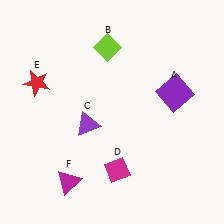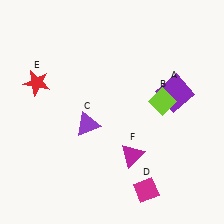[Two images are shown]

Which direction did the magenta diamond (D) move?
The magenta diamond (D) moved right.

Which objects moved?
The objects that moved are: the lime diamond (B), the magenta diamond (D), the magenta triangle (F).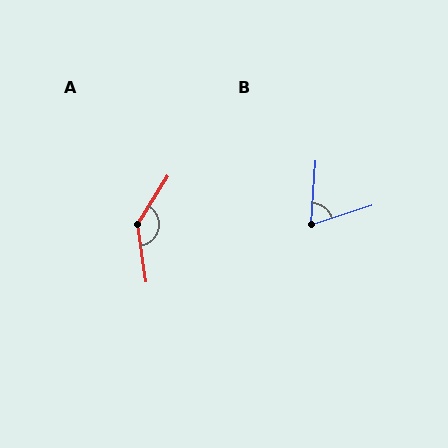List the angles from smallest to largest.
B (68°), A (139°).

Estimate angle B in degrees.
Approximately 68 degrees.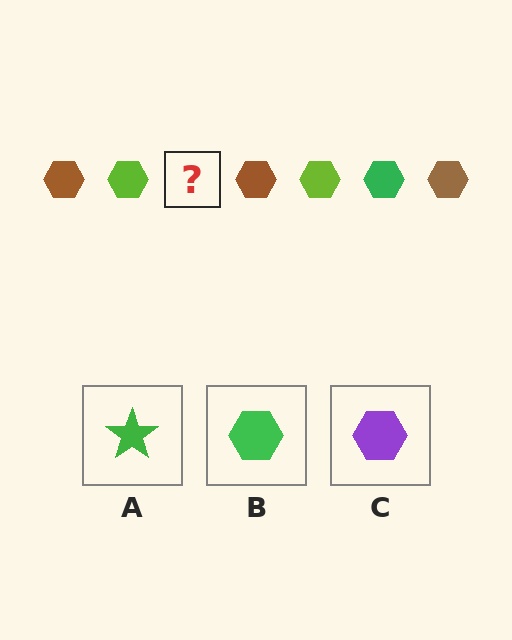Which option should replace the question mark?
Option B.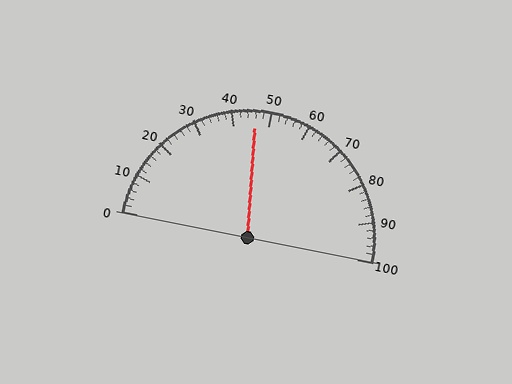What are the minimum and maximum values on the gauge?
The gauge ranges from 0 to 100.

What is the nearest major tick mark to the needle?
The nearest major tick mark is 50.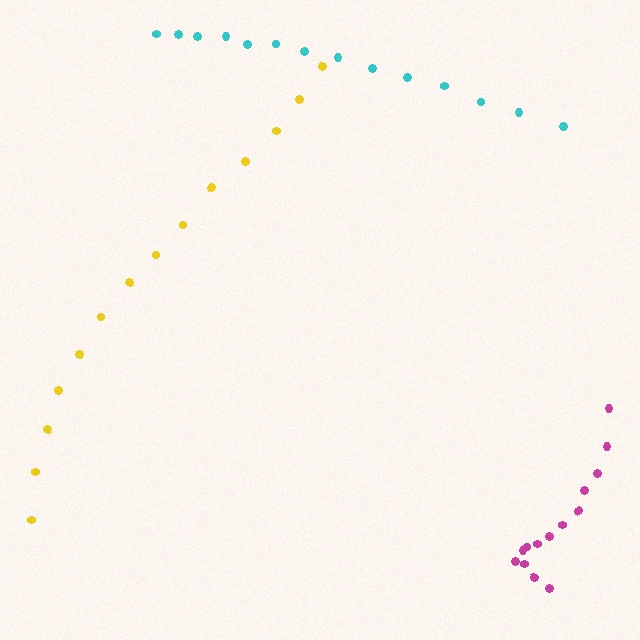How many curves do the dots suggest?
There are 3 distinct paths.